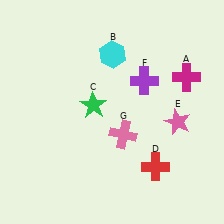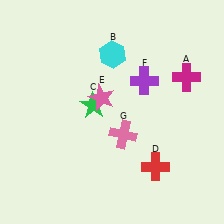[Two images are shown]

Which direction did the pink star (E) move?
The pink star (E) moved left.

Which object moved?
The pink star (E) moved left.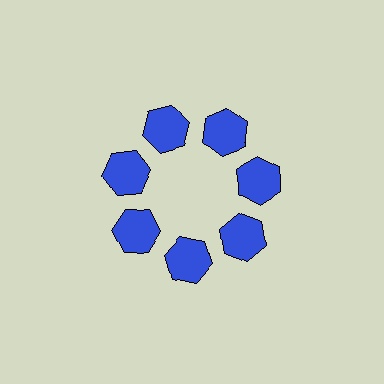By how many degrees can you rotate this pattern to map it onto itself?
The pattern maps onto itself every 51 degrees of rotation.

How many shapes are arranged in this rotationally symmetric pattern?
There are 7 shapes, arranged in 7 groups of 1.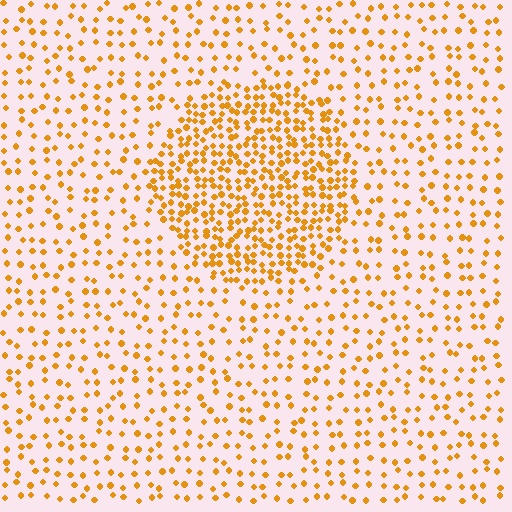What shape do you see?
I see a circle.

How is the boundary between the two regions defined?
The boundary is defined by a change in element density (approximately 2.4x ratio). All elements are the same color, size, and shape.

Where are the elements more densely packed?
The elements are more densely packed inside the circle boundary.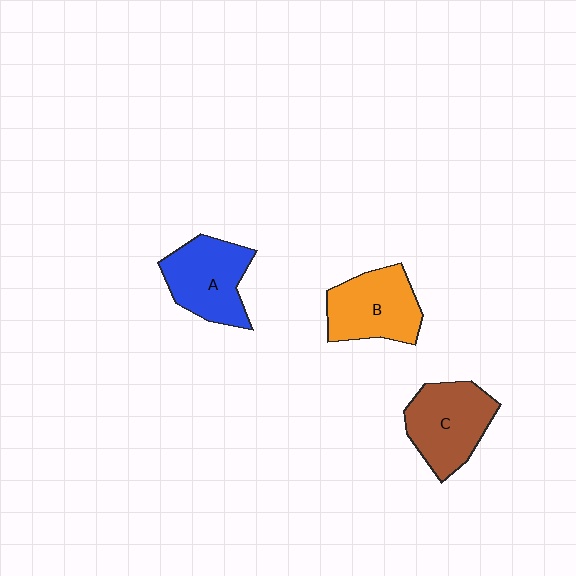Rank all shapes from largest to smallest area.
From largest to smallest: C (brown), A (blue), B (orange).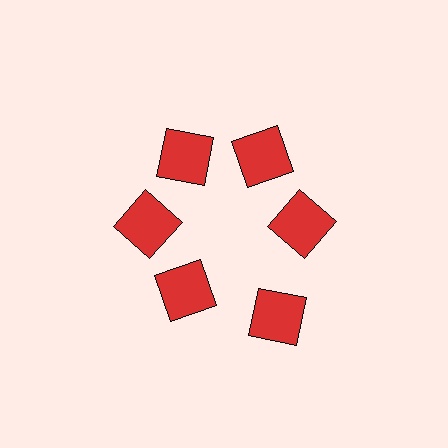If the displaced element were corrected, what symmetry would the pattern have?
It would have 6-fold rotational symmetry — the pattern would map onto itself every 60 degrees.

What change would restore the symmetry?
The symmetry would be restored by moving it inward, back onto the ring so that all 6 squares sit at equal angles and equal distance from the center.